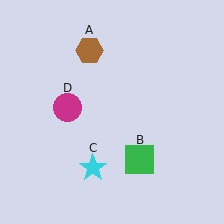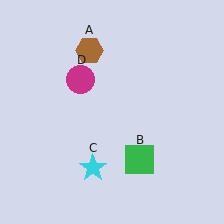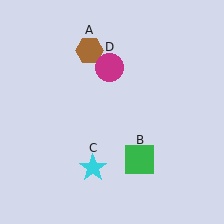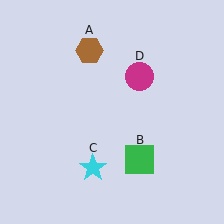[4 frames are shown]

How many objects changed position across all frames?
1 object changed position: magenta circle (object D).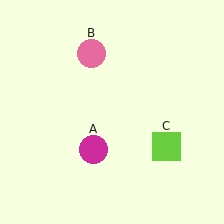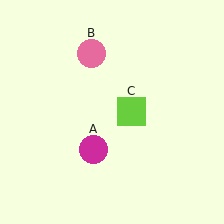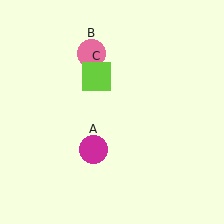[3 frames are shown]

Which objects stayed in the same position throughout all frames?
Magenta circle (object A) and pink circle (object B) remained stationary.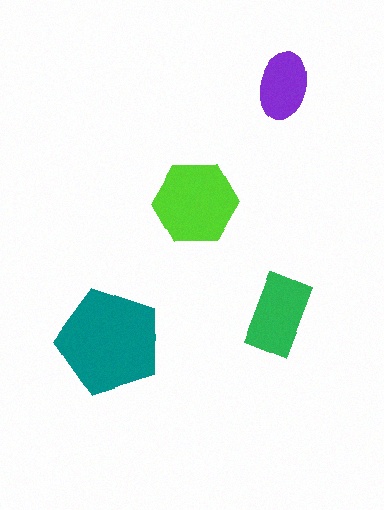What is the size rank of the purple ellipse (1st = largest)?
4th.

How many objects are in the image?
There are 4 objects in the image.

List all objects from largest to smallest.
The teal pentagon, the lime hexagon, the green rectangle, the purple ellipse.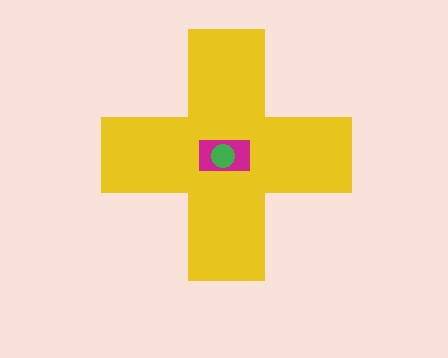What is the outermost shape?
The yellow cross.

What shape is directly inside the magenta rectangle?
The green circle.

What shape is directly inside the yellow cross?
The magenta rectangle.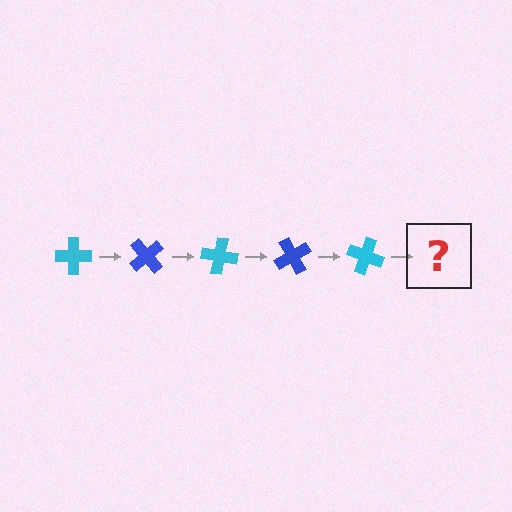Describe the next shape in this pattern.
It should be a blue cross, rotated 250 degrees from the start.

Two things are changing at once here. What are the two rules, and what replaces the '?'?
The two rules are that it rotates 50 degrees each step and the color cycles through cyan and blue. The '?' should be a blue cross, rotated 250 degrees from the start.